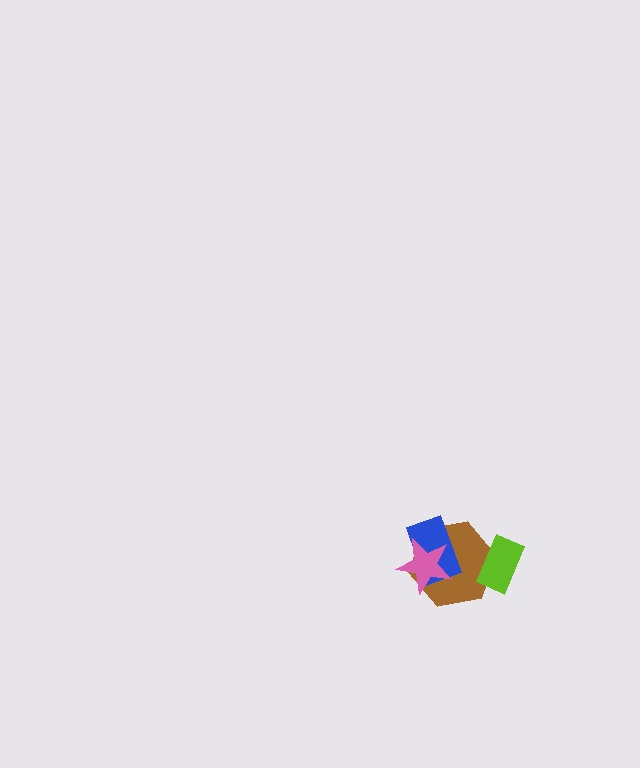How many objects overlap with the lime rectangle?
1 object overlaps with the lime rectangle.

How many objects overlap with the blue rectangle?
2 objects overlap with the blue rectangle.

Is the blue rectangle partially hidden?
Yes, it is partially covered by another shape.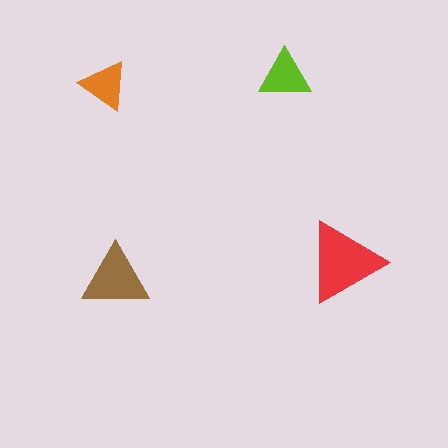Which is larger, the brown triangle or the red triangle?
The red one.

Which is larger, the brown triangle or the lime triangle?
The brown one.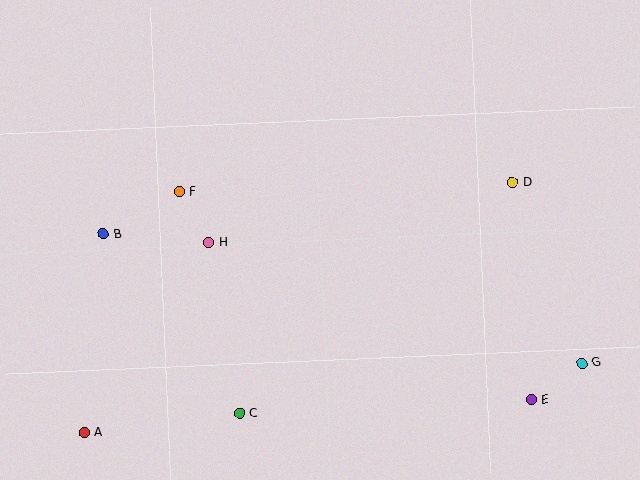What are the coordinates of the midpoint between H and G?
The midpoint between H and G is at (395, 303).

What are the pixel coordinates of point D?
Point D is at (513, 182).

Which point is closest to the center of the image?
Point H at (209, 242) is closest to the center.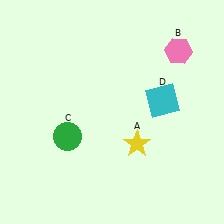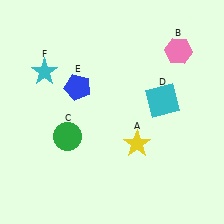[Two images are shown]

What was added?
A blue pentagon (E), a cyan star (F) were added in Image 2.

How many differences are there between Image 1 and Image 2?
There are 2 differences between the two images.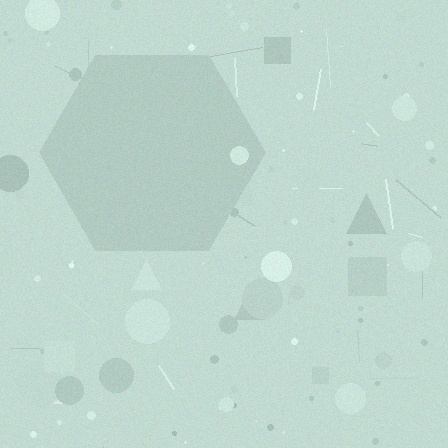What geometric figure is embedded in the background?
A hexagon is embedded in the background.